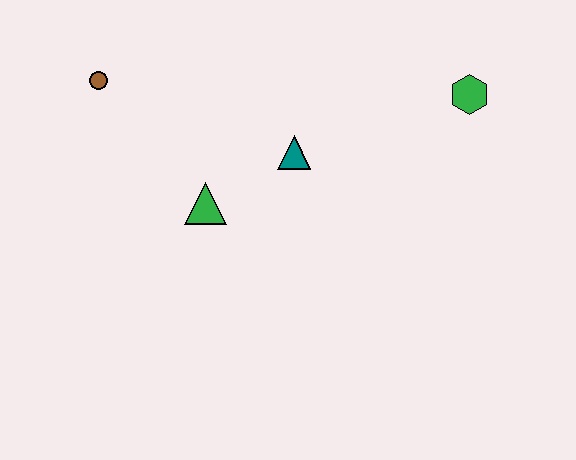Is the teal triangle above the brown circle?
No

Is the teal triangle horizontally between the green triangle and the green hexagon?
Yes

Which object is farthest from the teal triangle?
The brown circle is farthest from the teal triangle.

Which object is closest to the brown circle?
The green triangle is closest to the brown circle.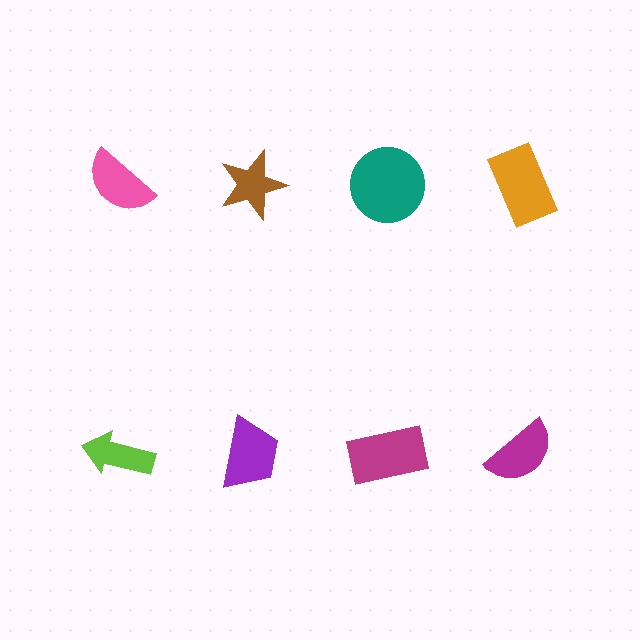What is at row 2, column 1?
A lime arrow.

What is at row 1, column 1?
A pink semicircle.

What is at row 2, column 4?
A magenta semicircle.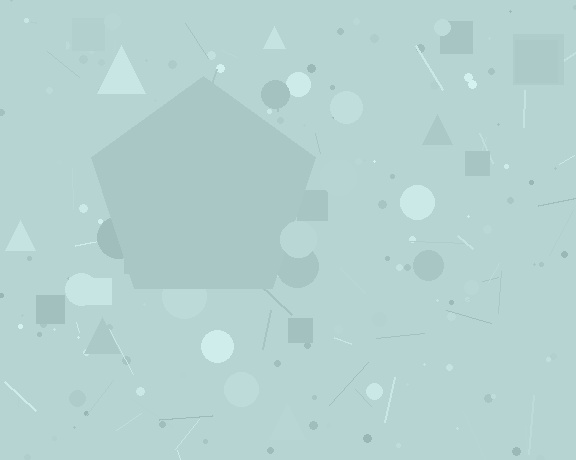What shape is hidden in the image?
A pentagon is hidden in the image.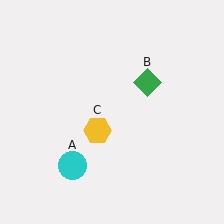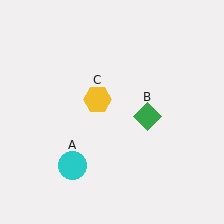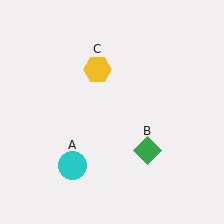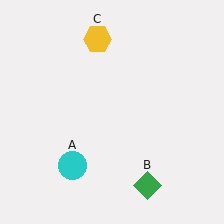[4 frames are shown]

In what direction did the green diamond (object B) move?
The green diamond (object B) moved down.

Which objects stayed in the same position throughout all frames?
Cyan circle (object A) remained stationary.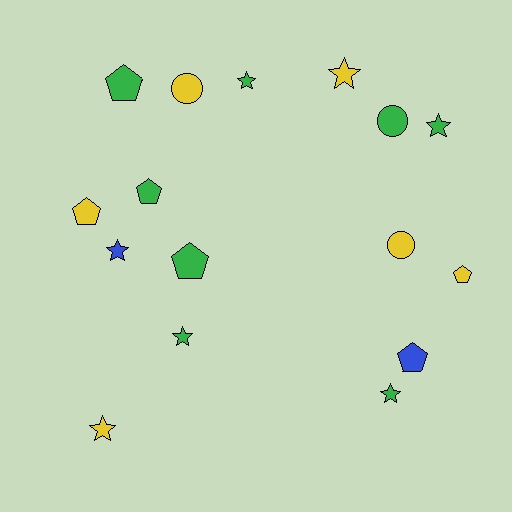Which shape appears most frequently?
Star, with 7 objects.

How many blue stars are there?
There is 1 blue star.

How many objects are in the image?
There are 16 objects.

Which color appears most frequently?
Green, with 8 objects.